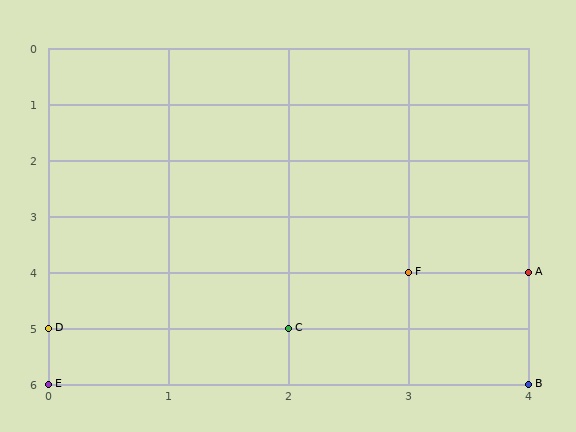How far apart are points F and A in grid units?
Points F and A are 1 column apart.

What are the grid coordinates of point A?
Point A is at grid coordinates (4, 4).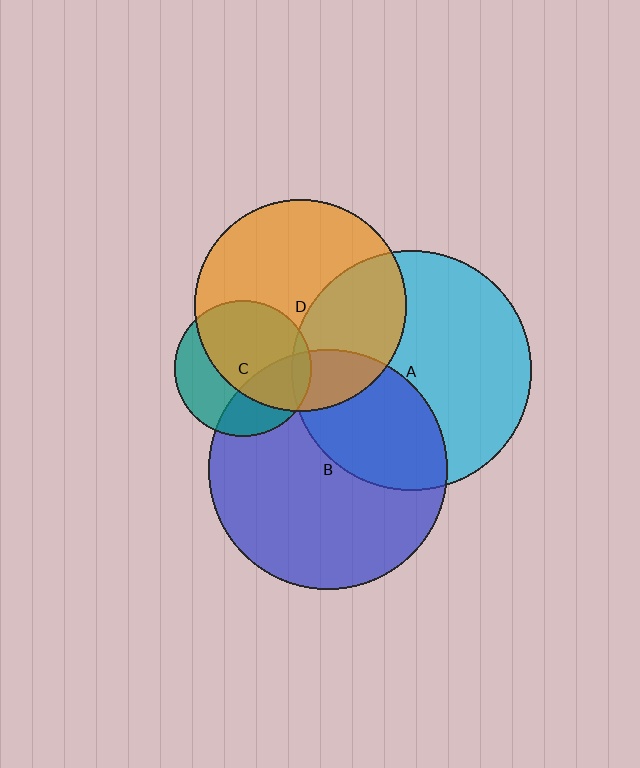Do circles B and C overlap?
Yes.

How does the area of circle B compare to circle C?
Approximately 3.1 times.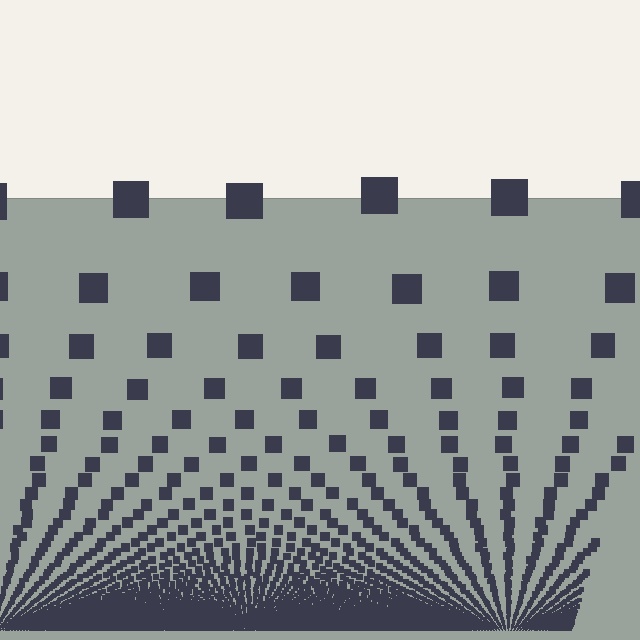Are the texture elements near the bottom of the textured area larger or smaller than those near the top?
Smaller. The gradient is inverted — elements near the bottom are smaller and denser.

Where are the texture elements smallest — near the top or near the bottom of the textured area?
Near the bottom.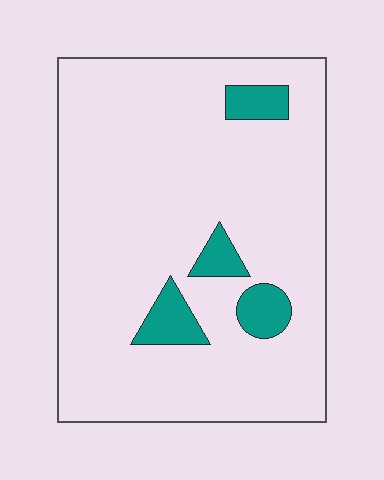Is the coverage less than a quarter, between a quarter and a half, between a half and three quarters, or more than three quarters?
Less than a quarter.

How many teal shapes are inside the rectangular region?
4.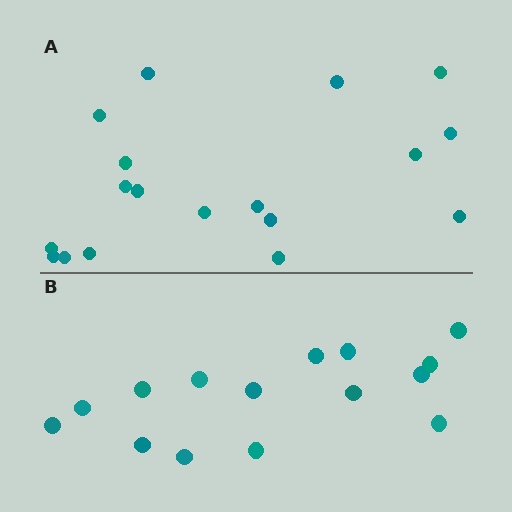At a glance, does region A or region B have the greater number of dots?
Region A (the top region) has more dots.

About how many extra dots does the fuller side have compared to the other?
Region A has just a few more — roughly 2 or 3 more dots than region B.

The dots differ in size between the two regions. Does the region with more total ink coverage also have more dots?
No. Region B has more total ink coverage because its dots are larger, but region A actually contains more individual dots. Total area can be misleading — the number of items is what matters here.